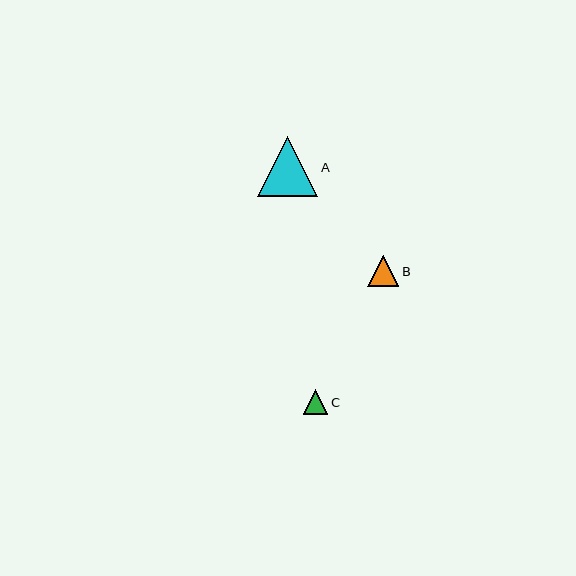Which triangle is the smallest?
Triangle C is the smallest with a size of approximately 24 pixels.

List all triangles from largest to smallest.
From largest to smallest: A, B, C.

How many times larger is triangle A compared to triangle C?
Triangle A is approximately 2.5 times the size of triangle C.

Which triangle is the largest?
Triangle A is the largest with a size of approximately 60 pixels.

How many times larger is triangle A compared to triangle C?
Triangle A is approximately 2.5 times the size of triangle C.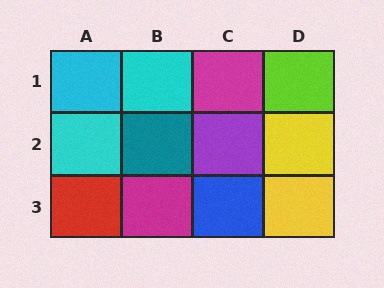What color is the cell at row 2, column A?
Cyan.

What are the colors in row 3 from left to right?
Red, magenta, blue, yellow.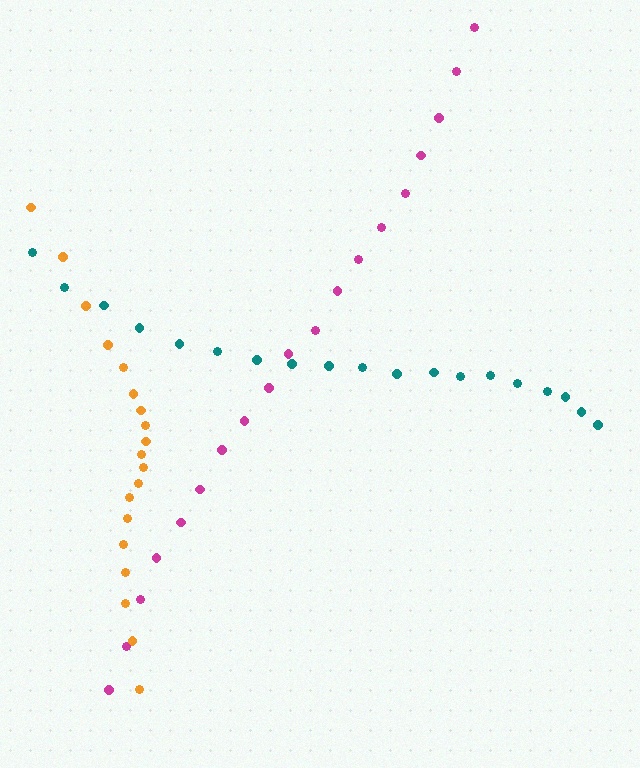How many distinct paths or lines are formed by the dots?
There are 3 distinct paths.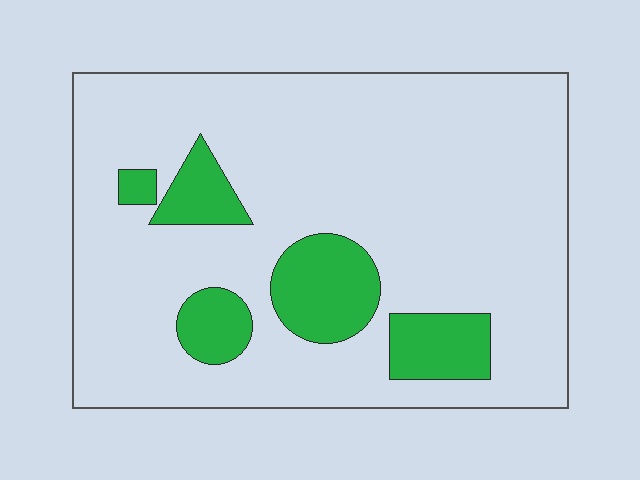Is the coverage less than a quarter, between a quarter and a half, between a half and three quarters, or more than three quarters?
Less than a quarter.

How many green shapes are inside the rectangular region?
5.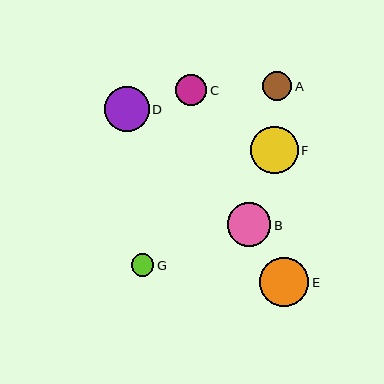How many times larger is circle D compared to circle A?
Circle D is approximately 1.6 times the size of circle A.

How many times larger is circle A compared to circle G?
Circle A is approximately 1.3 times the size of circle G.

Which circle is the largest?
Circle E is the largest with a size of approximately 49 pixels.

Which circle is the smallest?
Circle G is the smallest with a size of approximately 22 pixels.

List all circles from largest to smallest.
From largest to smallest: E, F, D, B, C, A, G.